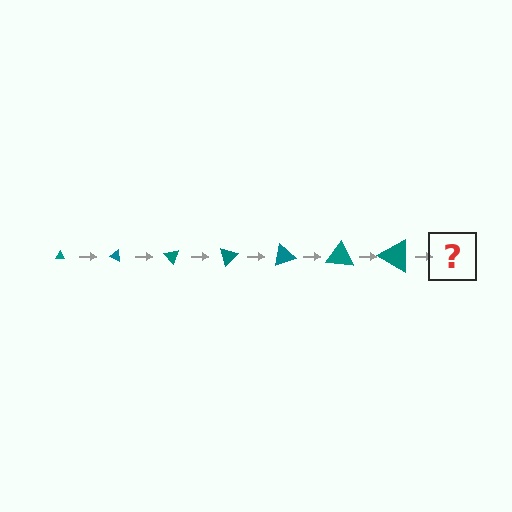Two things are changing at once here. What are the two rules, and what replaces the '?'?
The two rules are that the triangle grows larger each step and it rotates 25 degrees each step. The '?' should be a triangle, larger than the previous one and rotated 175 degrees from the start.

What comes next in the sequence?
The next element should be a triangle, larger than the previous one and rotated 175 degrees from the start.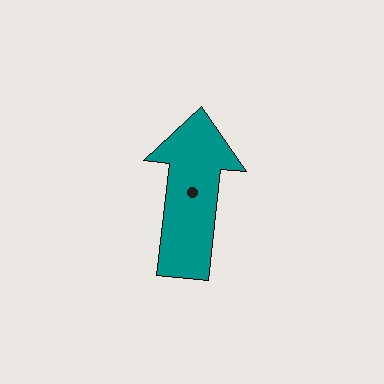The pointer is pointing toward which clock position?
Roughly 12 o'clock.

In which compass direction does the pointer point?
North.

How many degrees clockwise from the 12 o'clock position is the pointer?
Approximately 6 degrees.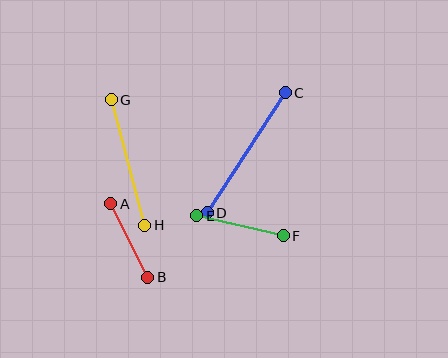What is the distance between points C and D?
The distance is approximately 143 pixels.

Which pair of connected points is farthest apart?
Points C and D are farthest apart.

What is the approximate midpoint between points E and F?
The midpoint is at approximately (240, 226) pixels.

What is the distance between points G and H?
The distance is approximately 130 pixels.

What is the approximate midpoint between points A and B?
The midpoint is at approximately (129, 241) pixels.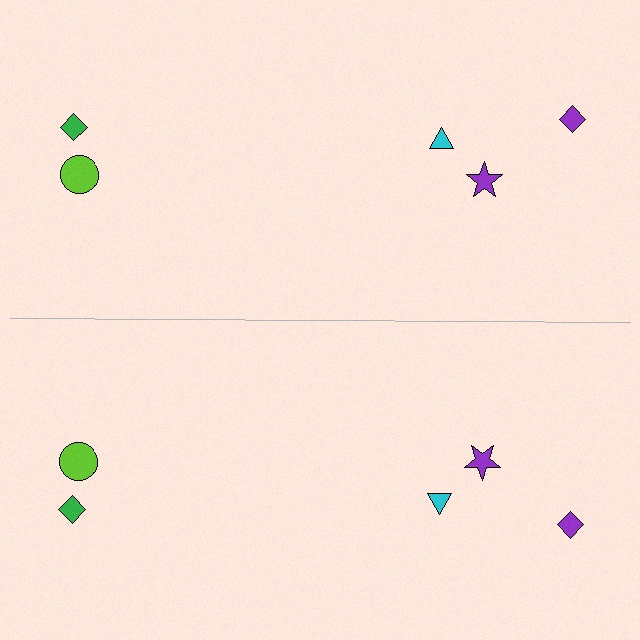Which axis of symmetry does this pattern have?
The pattern has a horizontal axis of symmetry running through the center of the image.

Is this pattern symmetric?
Yes, this pattern has bilateral (reflection) symmetry.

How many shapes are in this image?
There are 10 shapes in this image.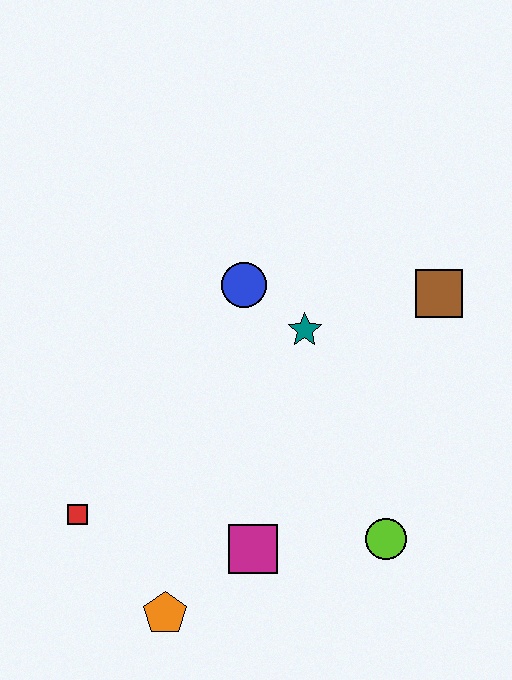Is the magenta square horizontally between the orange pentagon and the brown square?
Yes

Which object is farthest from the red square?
The brown square is farthest from the red square.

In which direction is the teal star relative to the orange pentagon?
The teal star is above the orange pentagon.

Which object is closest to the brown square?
The teal star is closest to the brown square.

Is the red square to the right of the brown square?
No